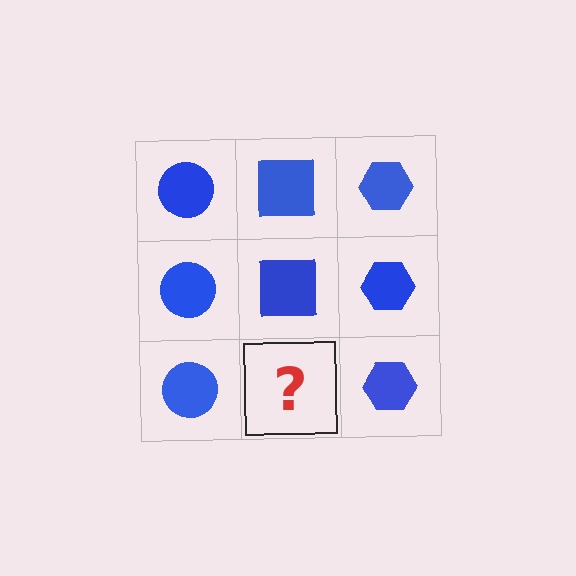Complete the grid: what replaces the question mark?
The question mark should be replaced with a blue square.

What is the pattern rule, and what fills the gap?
The rule is that each column has a consistent shape. The gap should be filled with a blue square.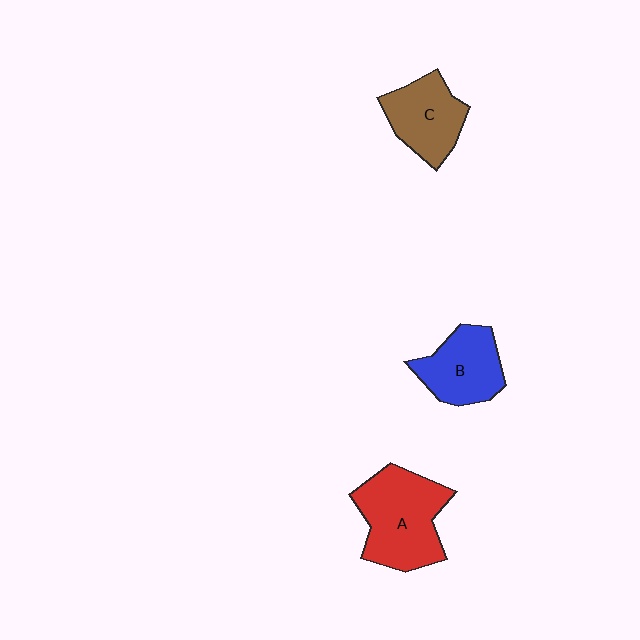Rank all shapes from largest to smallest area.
From largest to smallest: A (red), B (blue), C (brown).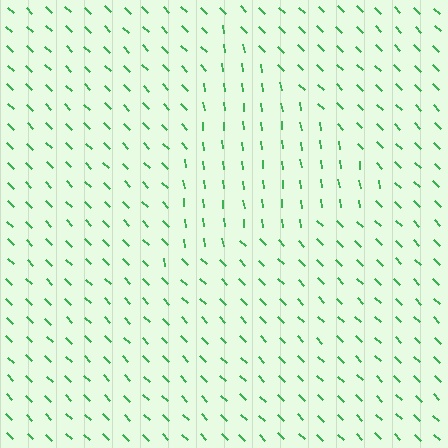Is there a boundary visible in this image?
Yes, there is a texture boundary formed by a change in line orientation.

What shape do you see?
I see a triangle.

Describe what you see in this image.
The image is filled with small green line segments. A triangle region in the image has lines oriented differently from the surrounding lines, creating a visible texture boundary.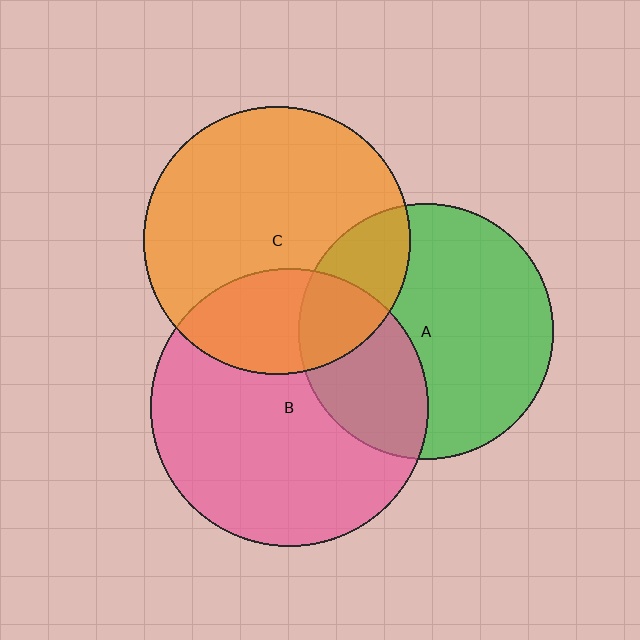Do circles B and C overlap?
Yes.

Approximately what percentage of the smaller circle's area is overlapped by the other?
Approximately 30%.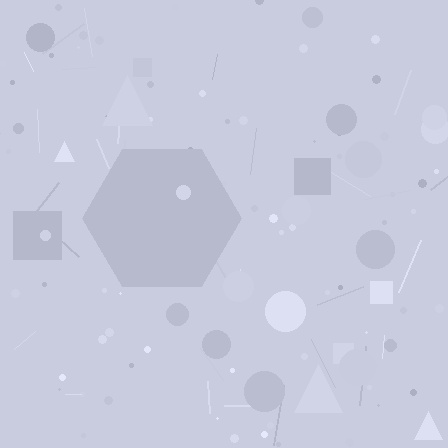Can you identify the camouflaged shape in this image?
The camouflaged shape is a hexagon.